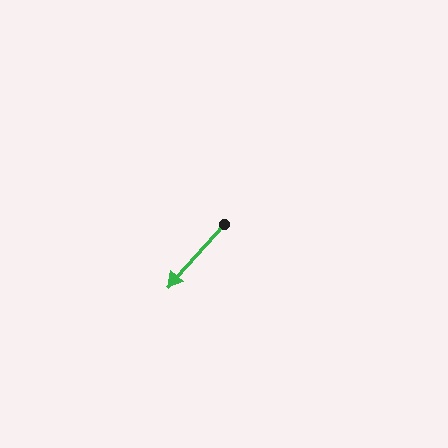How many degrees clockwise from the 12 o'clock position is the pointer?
Approximately 222 degrees.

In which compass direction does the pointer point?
Southwest.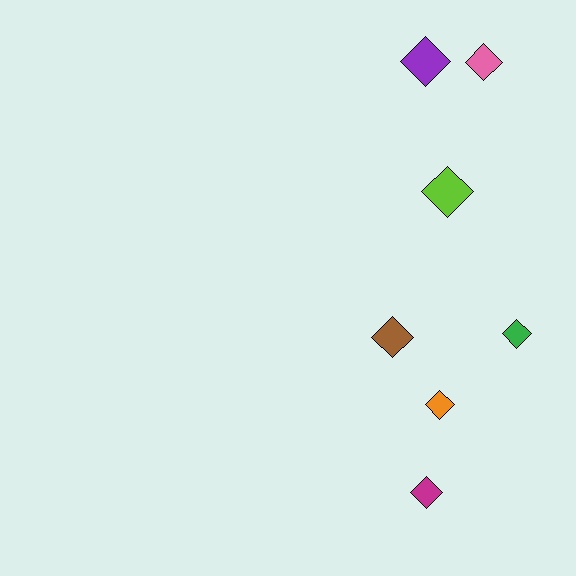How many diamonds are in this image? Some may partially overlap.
There are 7 diamonds.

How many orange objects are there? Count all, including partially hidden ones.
There is 1 orange object.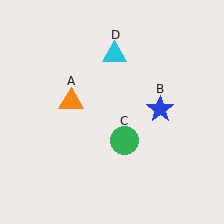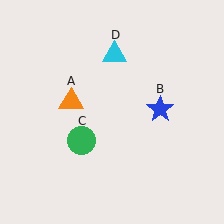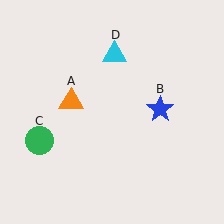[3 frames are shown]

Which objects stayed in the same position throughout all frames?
Orange triangle (object A) and blue star (object B) and cyan triangle (object D) remained stationary.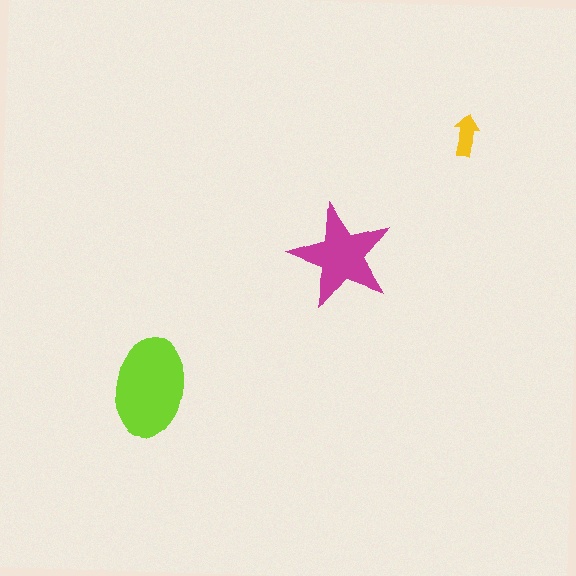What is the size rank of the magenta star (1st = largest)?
2nd.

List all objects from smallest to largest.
The yellow arrow, the magenta star, the lime ellipse.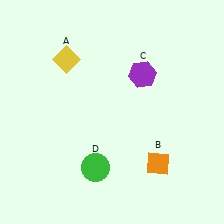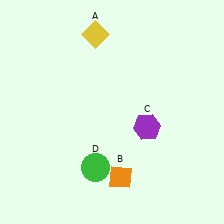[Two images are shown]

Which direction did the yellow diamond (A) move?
The yellow diamond (A) moved right.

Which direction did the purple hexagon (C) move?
The purple hexagon (C) moved down.